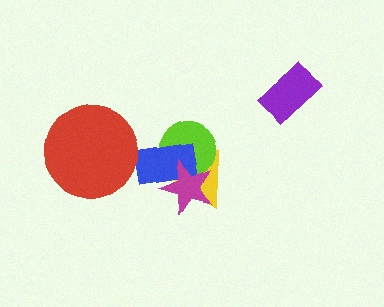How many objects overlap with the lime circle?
3 objects overlap with the lime circle.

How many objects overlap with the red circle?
0 objects overlap with the red circle.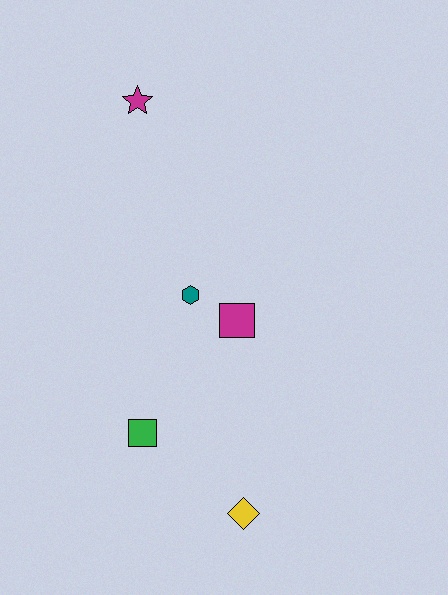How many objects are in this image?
There are 5 objects.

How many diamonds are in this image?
There is 1 diamond.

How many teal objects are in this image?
There is 1 teal object.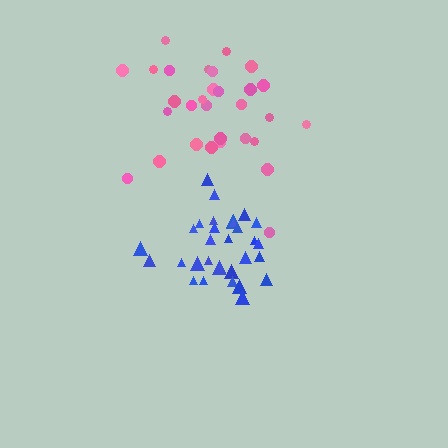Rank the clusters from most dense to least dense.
blue, pink.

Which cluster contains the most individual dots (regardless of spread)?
Blue (31).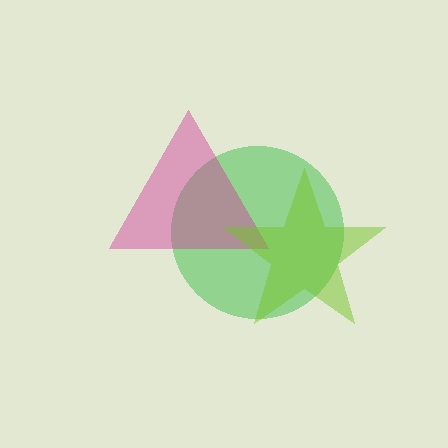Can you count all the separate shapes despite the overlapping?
Yes, there are 3 separate shapes.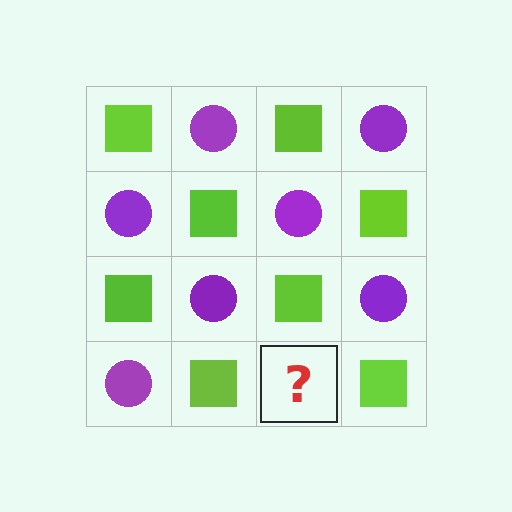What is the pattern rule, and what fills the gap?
The rule is that it alternates lime square and purple circle in a checkerboard pattern. The gap should be filled with a purple circle.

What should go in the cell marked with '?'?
The missing cell should contain a purple circle.